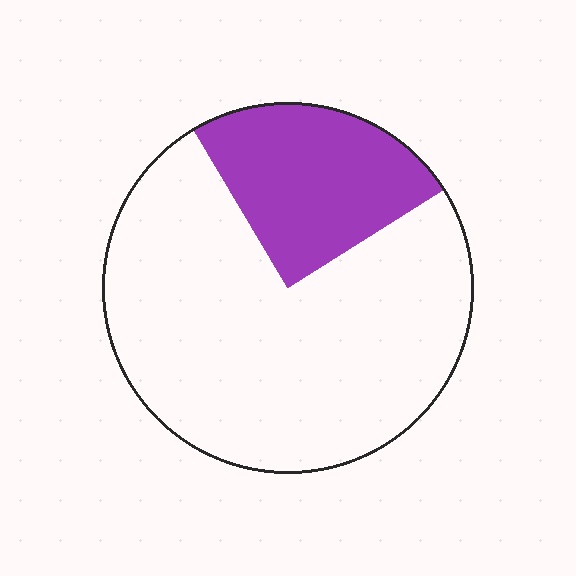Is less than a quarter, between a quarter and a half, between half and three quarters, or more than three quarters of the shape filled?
Less than a quarter.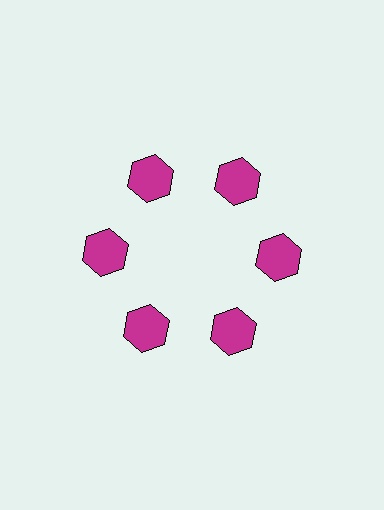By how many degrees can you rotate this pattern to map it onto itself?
The pattern maps onto itself every 60 degrees of rotation.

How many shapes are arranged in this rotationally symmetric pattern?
There are 6 shapes, arranged in 6 groups of 1.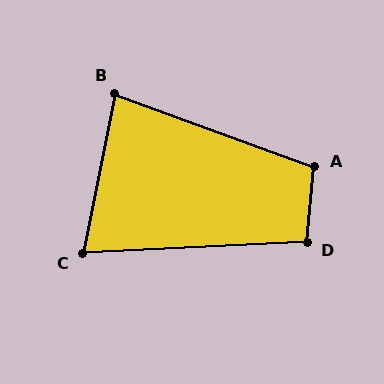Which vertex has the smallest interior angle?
C, at approximately 76 degrees.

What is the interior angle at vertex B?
Approximately 81 degrees (acute).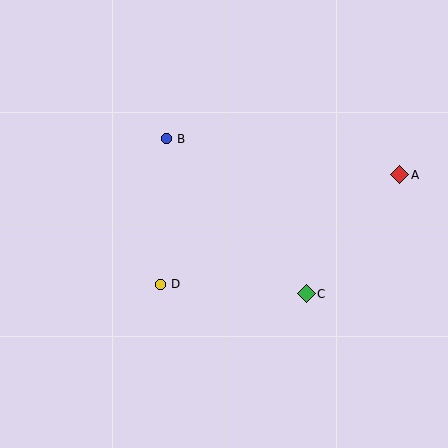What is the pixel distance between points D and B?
The distance between D and B is 145 pixels.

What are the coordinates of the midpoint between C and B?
The midpoint between C and B is at (236, 216).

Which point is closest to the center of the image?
Point D at (160, 284) is closest to the center.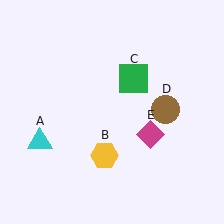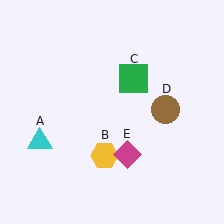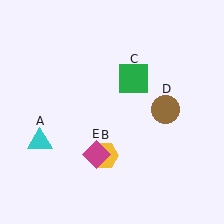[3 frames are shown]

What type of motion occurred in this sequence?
The magenta diamond (object E) rotated clockwise around the center of the scene.